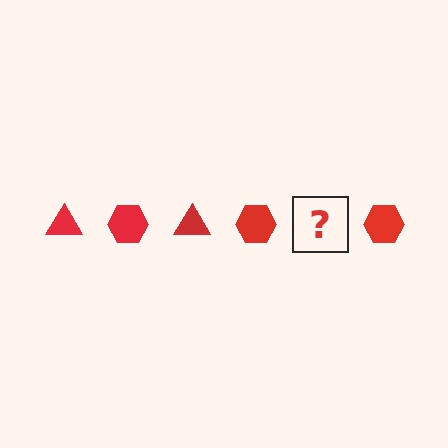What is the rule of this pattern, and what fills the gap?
The rule is that the pattern cycles through triangle, hexagon shapes in red. The gap should be filled with a red triangle.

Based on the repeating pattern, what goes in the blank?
The blank should be a red triangle.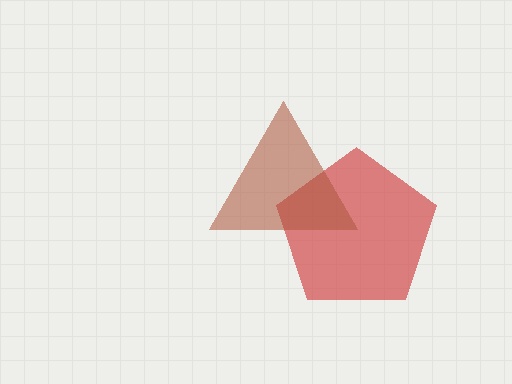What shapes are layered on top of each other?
The layered shapes are: a red pentagon, a brown triangle.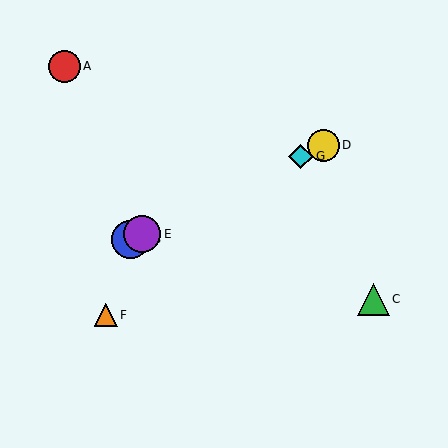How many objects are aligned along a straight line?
4 objects (B, D, E, G) are aligned along a straight line.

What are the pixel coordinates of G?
Object G is at (301, 156).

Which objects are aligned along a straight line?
Objects B, D, E, G are aligned along a straight line.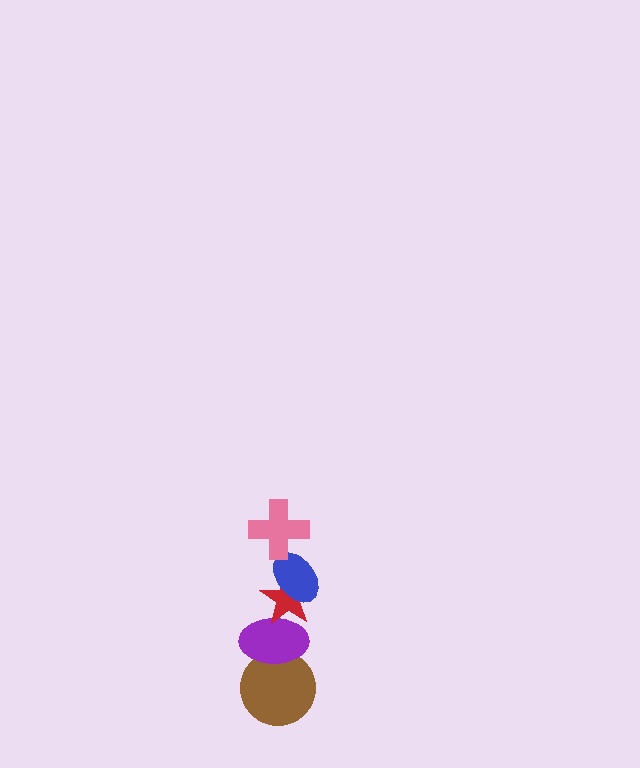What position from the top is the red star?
The red star is 3rd from the top.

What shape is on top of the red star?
The blue ellipse is on top of the red star.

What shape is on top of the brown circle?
The purple ellipse is on top of the brown circle.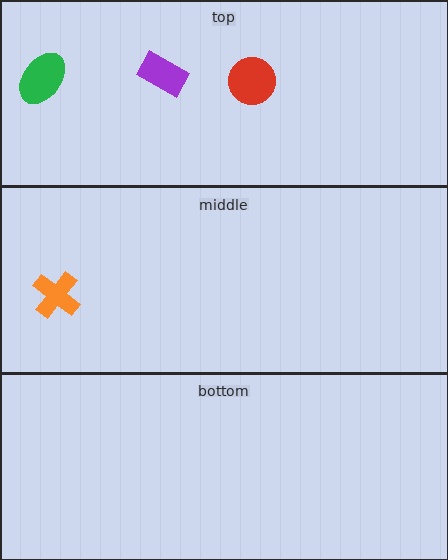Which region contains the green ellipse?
The top region.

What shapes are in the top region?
The purple rectangle, the red circle, the green ellipse.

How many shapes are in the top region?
3.